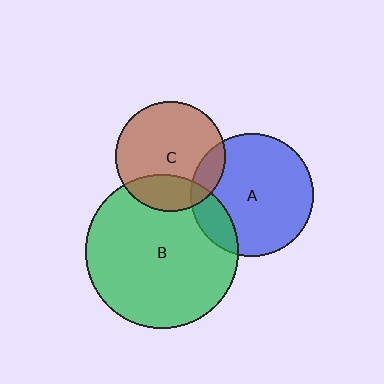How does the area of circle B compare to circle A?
Approximately 1.6 times.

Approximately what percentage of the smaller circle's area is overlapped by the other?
Approximately 15%.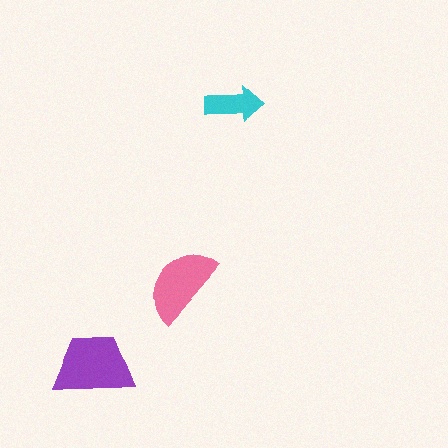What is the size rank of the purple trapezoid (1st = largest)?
1st.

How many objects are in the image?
There are 3 objects in the image.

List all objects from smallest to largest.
The cyan arrow, the pink semicircle, the purple trapezoid.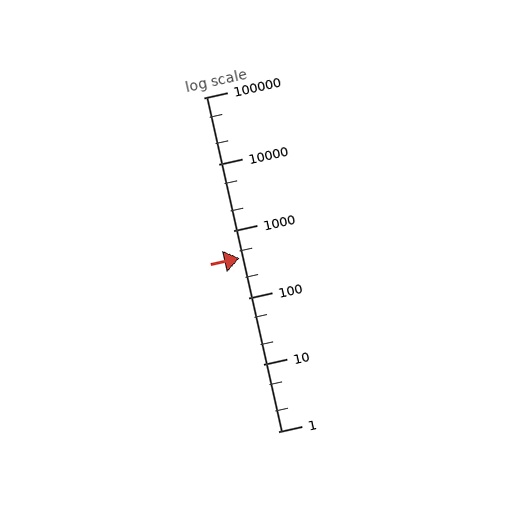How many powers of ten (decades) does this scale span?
The scale spans 5 decades, from 1 to 100000.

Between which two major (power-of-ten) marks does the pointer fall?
The pointer is between 100 and 1000.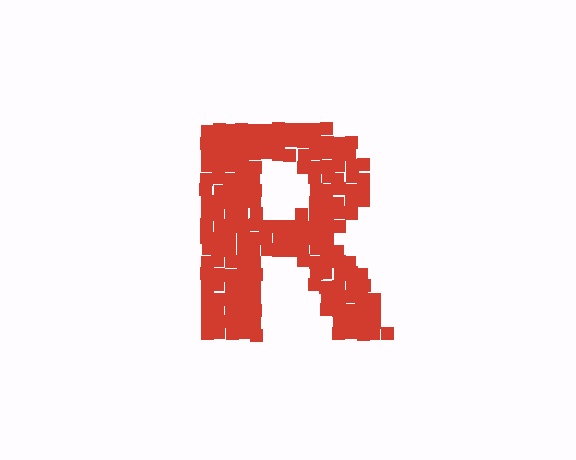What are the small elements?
The small elements are squares.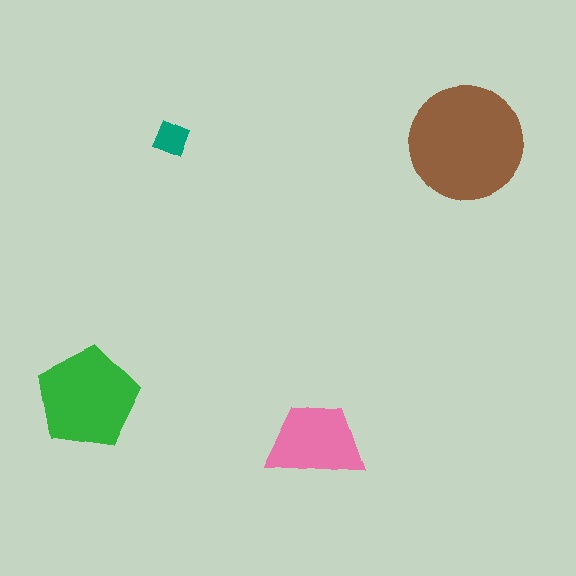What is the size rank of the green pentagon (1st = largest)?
2nd.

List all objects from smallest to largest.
The teal diamond, the pink trapezoid, the green pentagon, the brown circle.